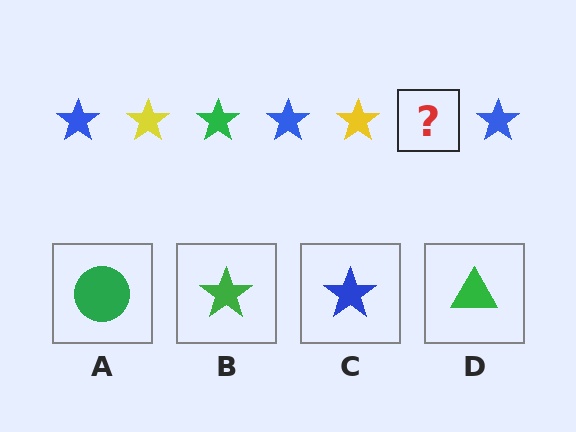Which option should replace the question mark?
Option B.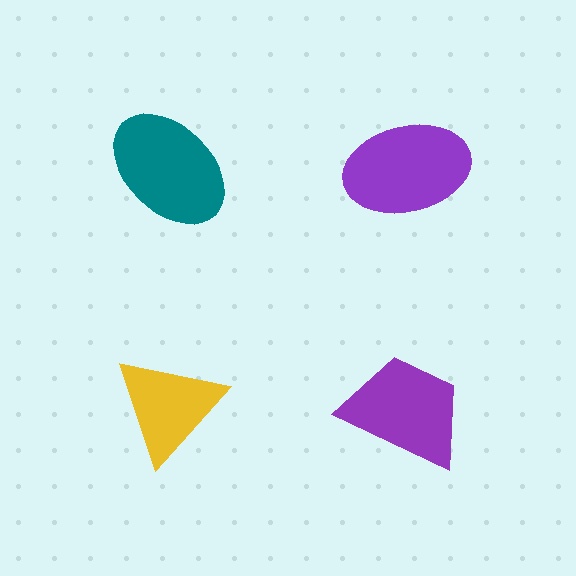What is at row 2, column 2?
A purple trapezoid.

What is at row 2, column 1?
A yellow triangle.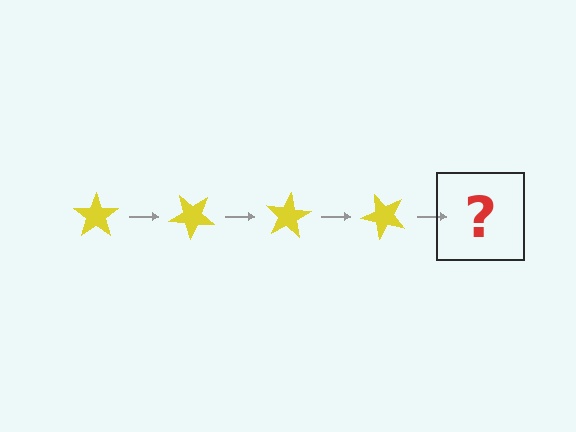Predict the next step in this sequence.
The next step is a yellow star rotated 160 degrees.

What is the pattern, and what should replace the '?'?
The pattern is that the star rotates 40 degrees each step. The '?' should be a yellow star rotated 160 degrees.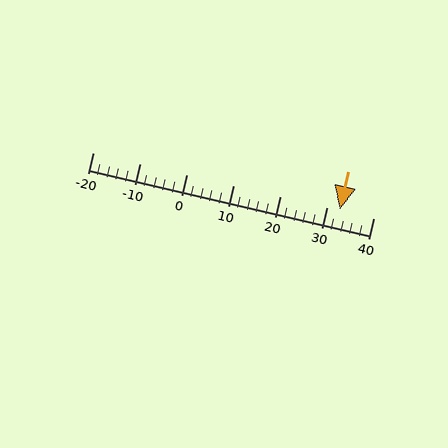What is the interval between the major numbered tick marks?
The major tick marks are spaced 10 units apart.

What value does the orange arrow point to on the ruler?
The orange arrow points to approximately 33.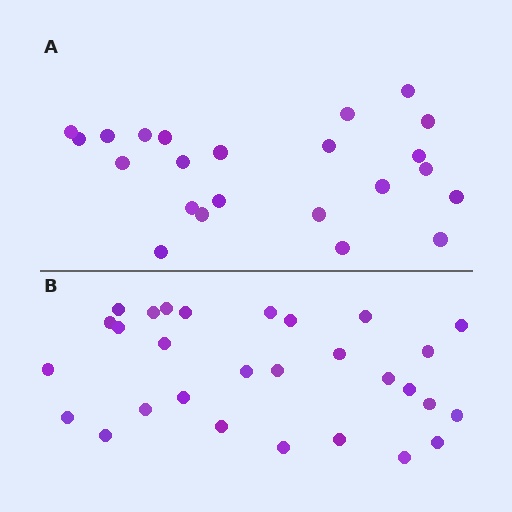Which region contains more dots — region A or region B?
Region B (the bottom region) has more dots.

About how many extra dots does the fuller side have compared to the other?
Region B has about 6 more dots than region A.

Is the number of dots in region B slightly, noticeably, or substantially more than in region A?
Region B has noticeably more, but not dramatically so. The ratio is roughly 1.3 to 1.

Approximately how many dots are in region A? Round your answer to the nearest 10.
About 20 dots. (The exact count is 23, which rounds to 20.)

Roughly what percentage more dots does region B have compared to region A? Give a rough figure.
About 25% more.